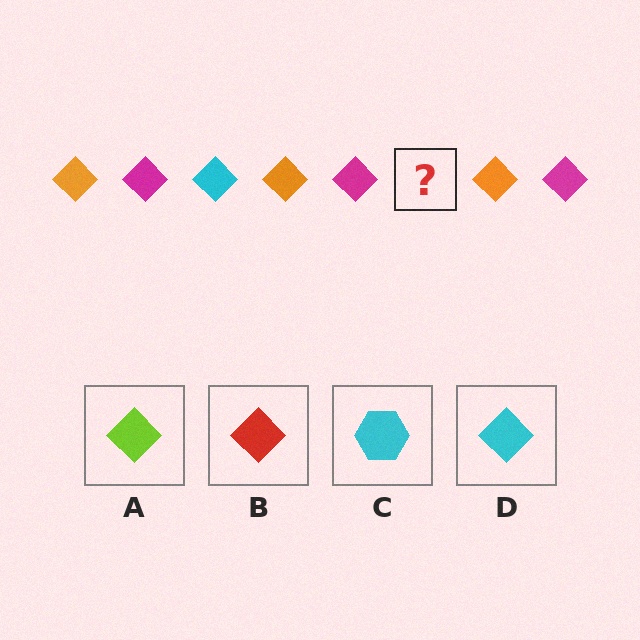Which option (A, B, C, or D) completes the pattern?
D.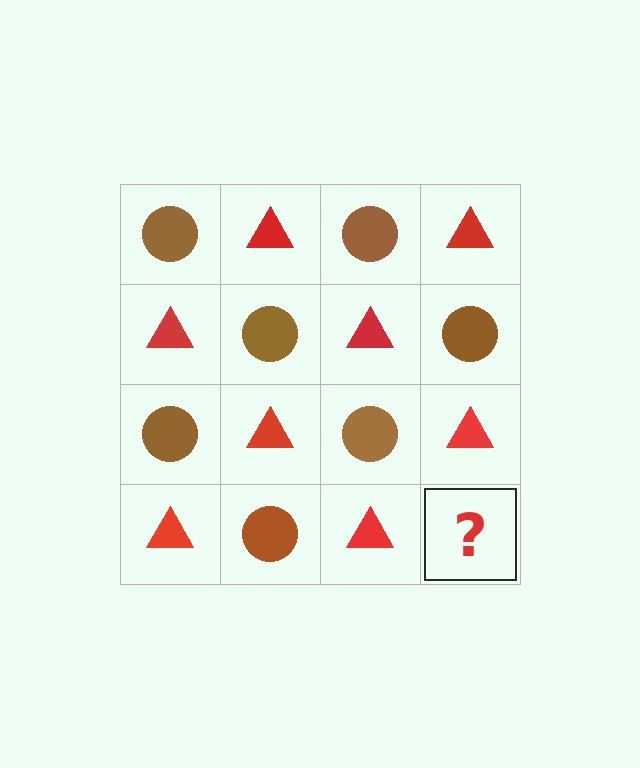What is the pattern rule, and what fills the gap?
The rule is that it alternates brown circle and red triangle in a checkerboard pattern. The gap should be filled with a brown circle.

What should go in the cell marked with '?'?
The missing cell should contain a brown circle.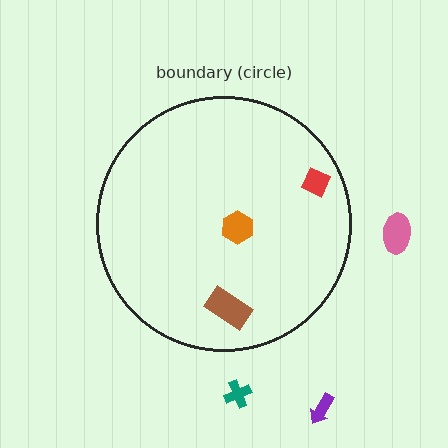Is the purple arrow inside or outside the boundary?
Outside.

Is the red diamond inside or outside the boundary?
Inside.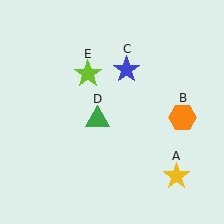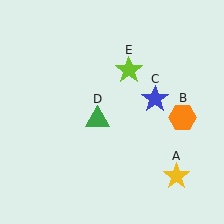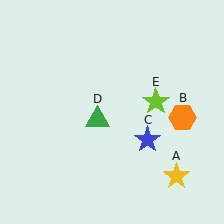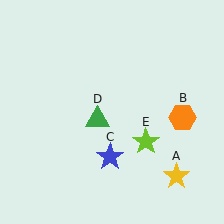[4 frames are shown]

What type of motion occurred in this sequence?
The blue star (object C), lime star (object E) rotated clockwise around the center of the scene.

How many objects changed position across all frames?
2 objects changed position: blue star (object C), lime star (object E).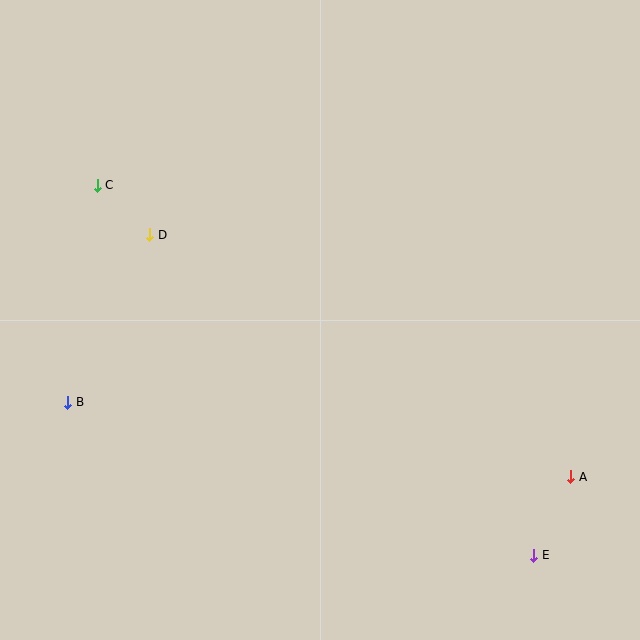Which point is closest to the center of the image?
Point D at (150, 235) is closest to the center.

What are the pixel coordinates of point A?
Point A is at (571, 477).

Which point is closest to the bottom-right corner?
Point E is closest to the bottom-right corner.